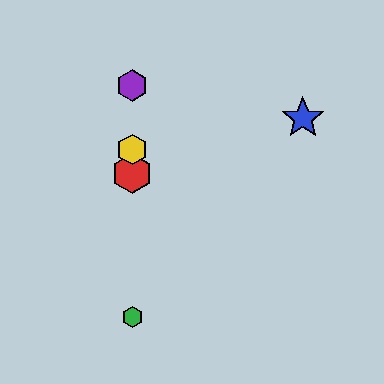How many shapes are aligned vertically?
4 shapes (the red hexagon, the green hexagon, the yellow hexagon, the purple hexagon) are aligned vertically.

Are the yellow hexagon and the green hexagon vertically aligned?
Yes, both are at x≈132.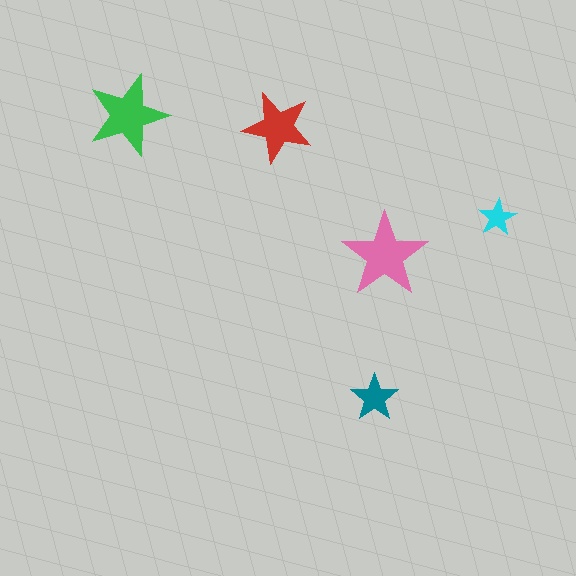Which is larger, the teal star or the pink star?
The pink one.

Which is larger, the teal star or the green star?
The green one.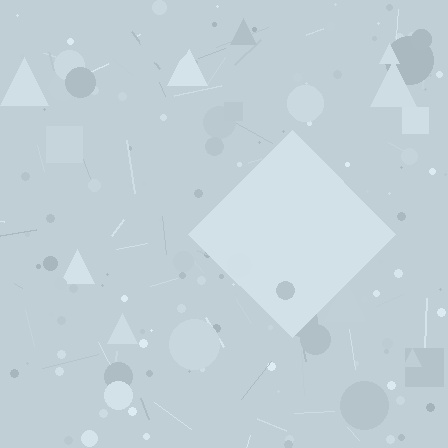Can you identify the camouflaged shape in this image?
The camouflaged shape is a diamond.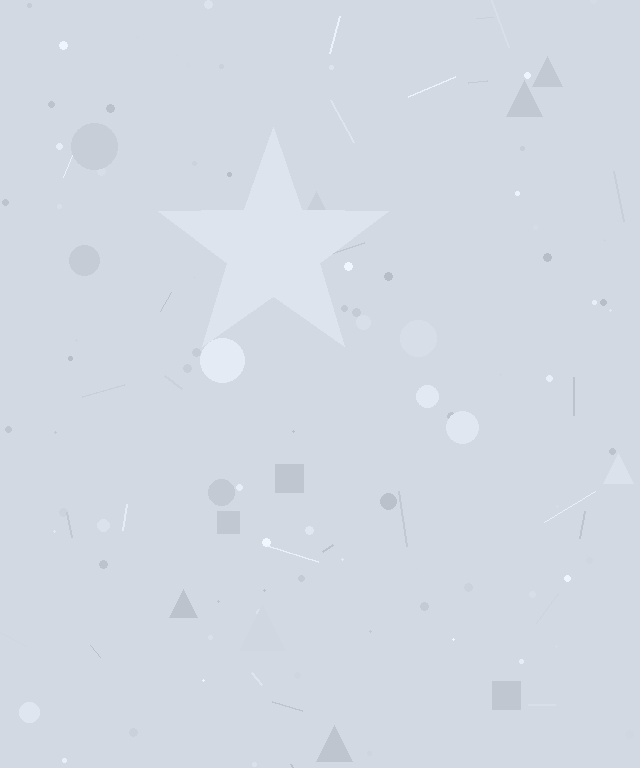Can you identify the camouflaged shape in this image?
The camouflaged shape is a star.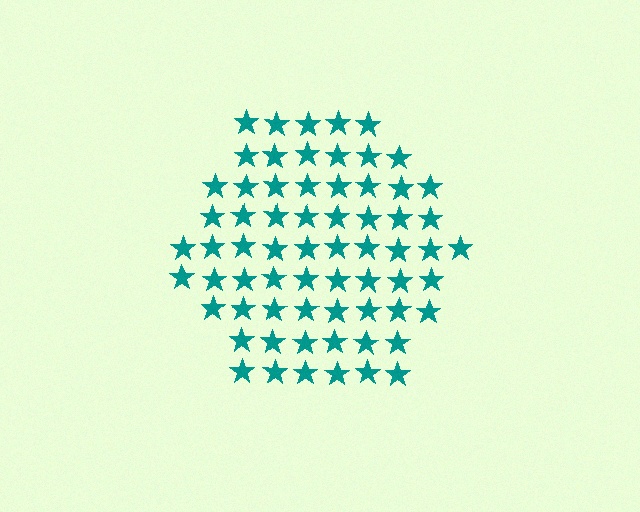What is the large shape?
The large shape is a hexagon.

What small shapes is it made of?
It is made of small stars.